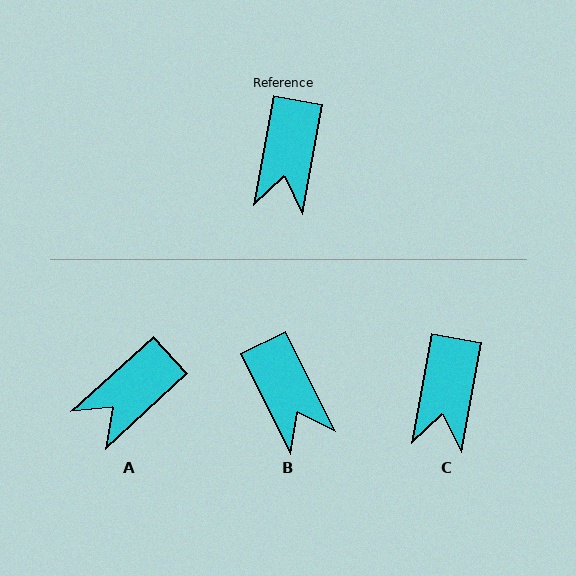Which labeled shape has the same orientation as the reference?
C.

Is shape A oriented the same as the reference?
No, it is off by about 37 degrees.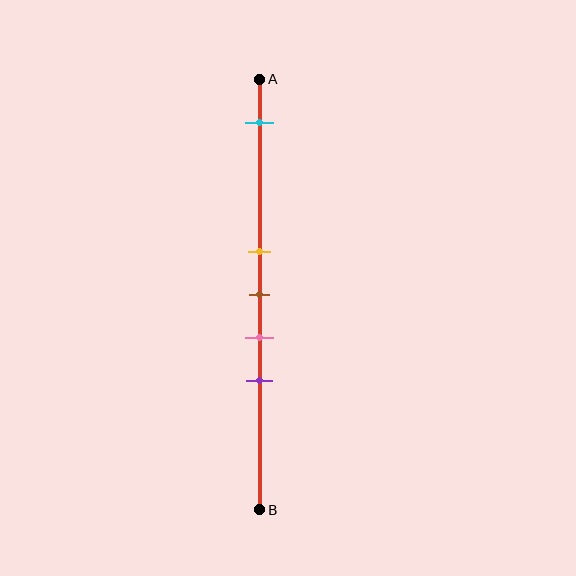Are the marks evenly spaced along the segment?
No, the marks are not evenly spaced.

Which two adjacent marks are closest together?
The yellow and brown marks are the closest adjacent pair.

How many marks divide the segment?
There are 5 marks dividing the segment.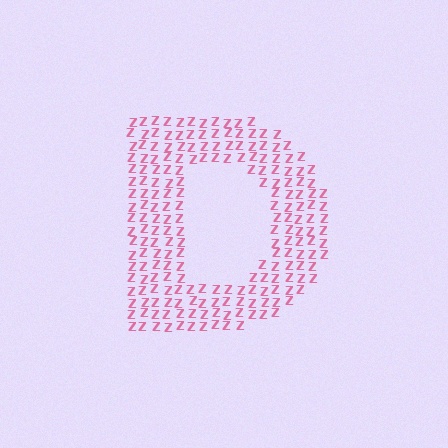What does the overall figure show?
The overall figure shows the letter D.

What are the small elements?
The small elements are letter Z's.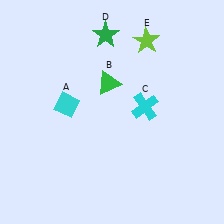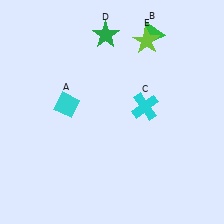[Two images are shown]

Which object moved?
The green triangle (B) moved up.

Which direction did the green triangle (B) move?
The green triangle (B) moved up.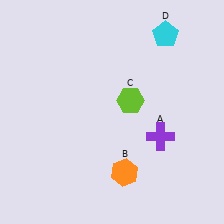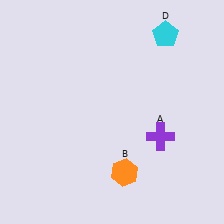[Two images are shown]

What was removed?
The lime hexagon (C) was removed in Image 2.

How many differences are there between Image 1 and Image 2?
There is 1 difference between the two images.